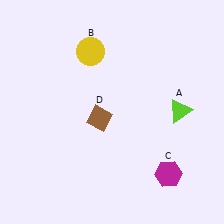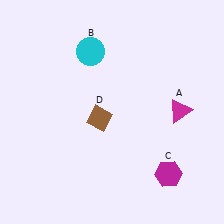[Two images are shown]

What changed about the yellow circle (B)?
In Image 1, B is yellow. In Image 2, it changed to cyan.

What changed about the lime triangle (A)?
In Image 1, A is lime. In Image 2, it changed to magenta.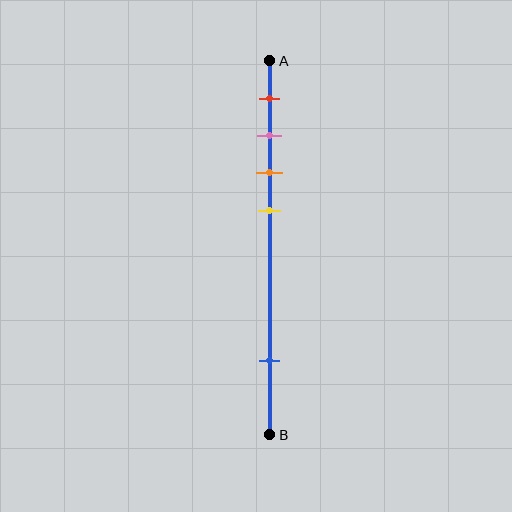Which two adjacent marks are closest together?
The pink and orange marks are the closest adjacent pair.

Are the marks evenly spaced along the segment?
No, the marks are not evenly spaced.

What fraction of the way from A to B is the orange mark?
The orange mark is approximately 30% (0.3) of the way from A to B.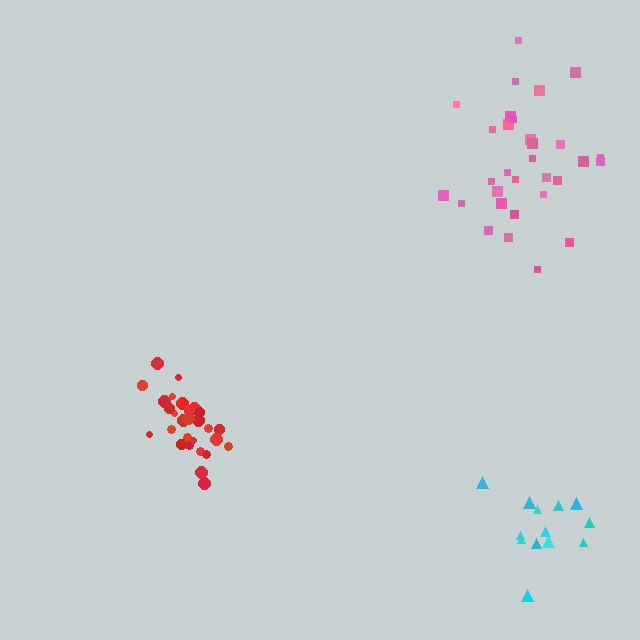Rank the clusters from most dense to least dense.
red, cyan, pink.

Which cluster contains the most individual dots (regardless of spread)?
Pink (31).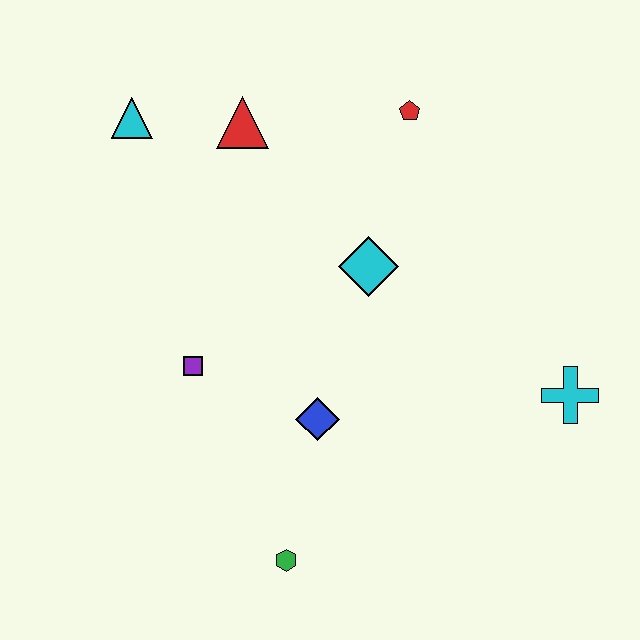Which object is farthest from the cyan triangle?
The cyan cross is farthest from the cyan triangle.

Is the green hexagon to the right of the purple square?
Yes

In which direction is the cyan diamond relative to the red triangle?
The cyan diamond is below the red triangle.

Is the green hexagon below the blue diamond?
Yes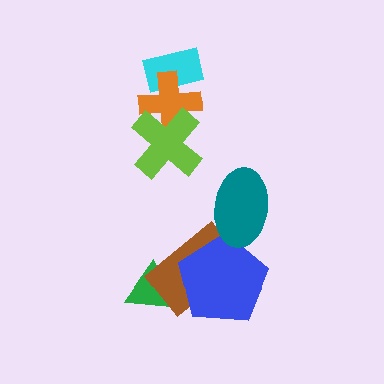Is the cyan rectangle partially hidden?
Yes, it is partially covered by another shape.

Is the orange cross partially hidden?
Yes, it is partially covered by another shape.